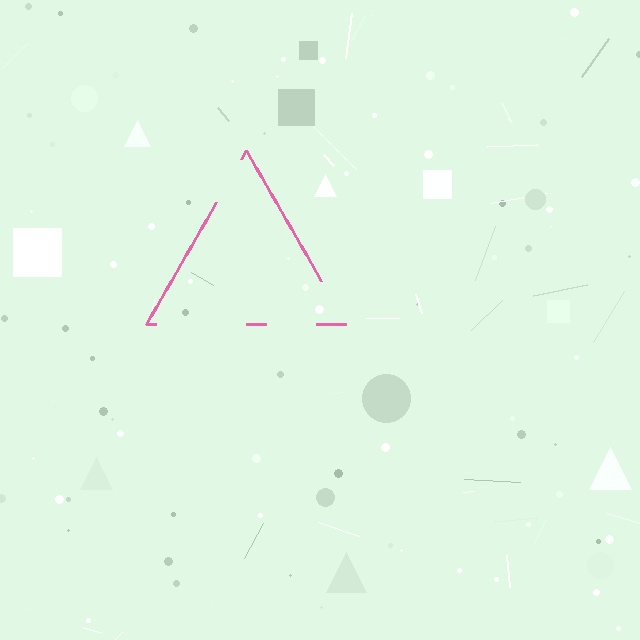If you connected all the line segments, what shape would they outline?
They would outline a triangle.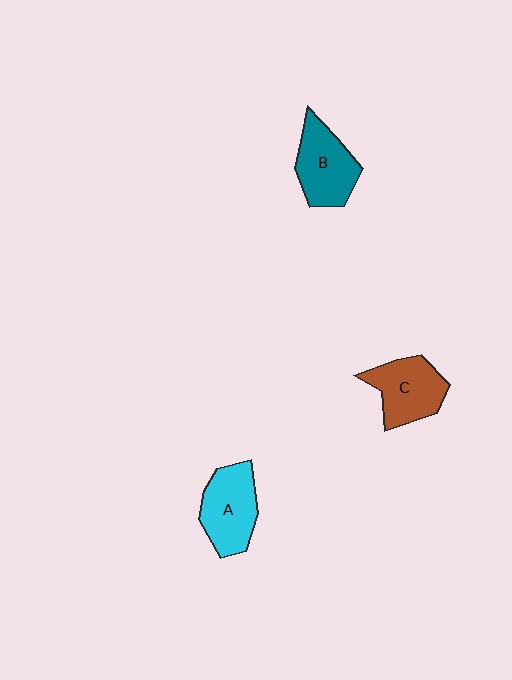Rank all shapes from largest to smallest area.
From largest to smallest: A (cyan), B (teal), C (brown).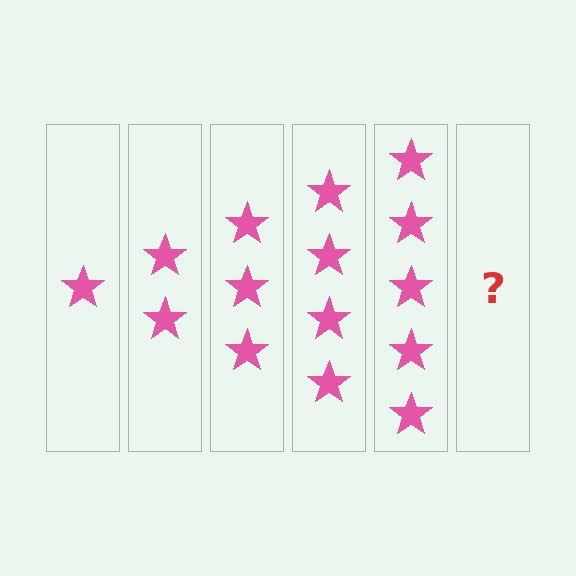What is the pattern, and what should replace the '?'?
The pattern is that each step adds one more star. The '?' should be 6 stars.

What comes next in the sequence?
The next element should be 6 stars.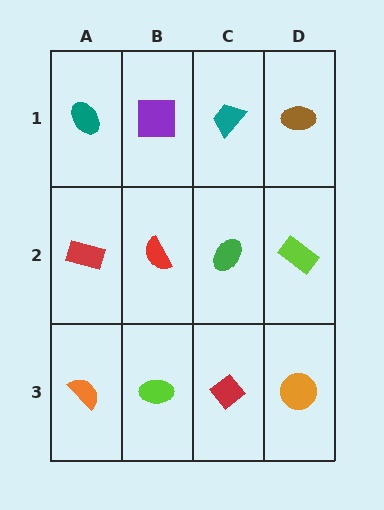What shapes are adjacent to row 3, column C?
A green ellipse (row 2, column C), a lime ellipse (row 3, column B), an orange circle (row 3, column D).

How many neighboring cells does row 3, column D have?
2.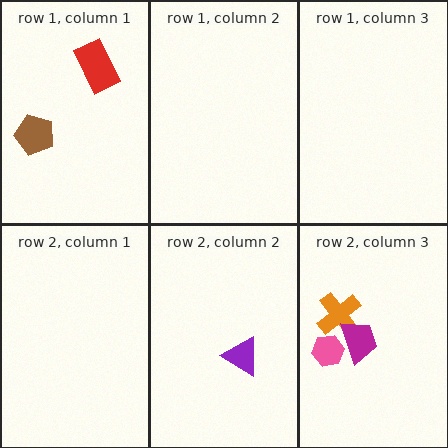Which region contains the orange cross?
The row 2, column 3 region.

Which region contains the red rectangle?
The row 1, column 1 region.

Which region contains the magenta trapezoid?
The row 2, column 3 region.